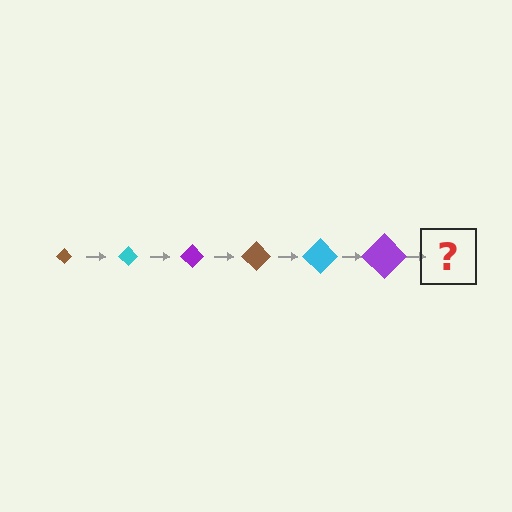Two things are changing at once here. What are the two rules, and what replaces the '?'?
The two rules are that the diamond grows larger each step and the color cycles through brown, cyan, and purple. The '?' should be a brown diamond, larger than the previous one.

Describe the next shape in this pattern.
It should be a brown diamond, larger than the previous one.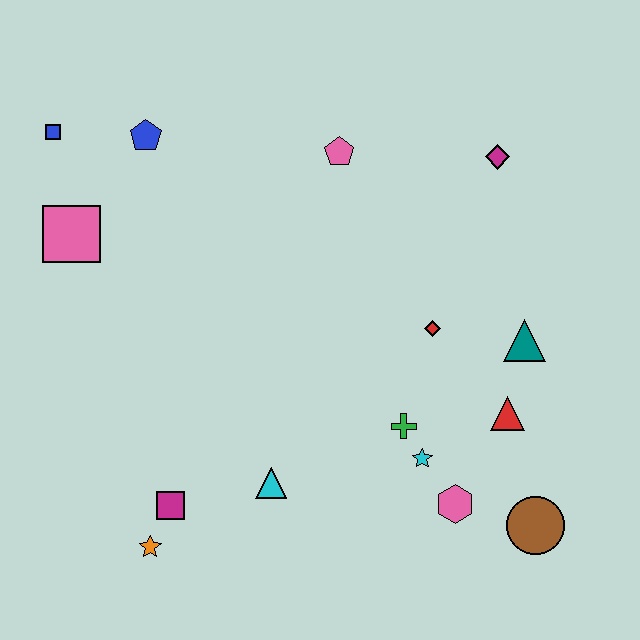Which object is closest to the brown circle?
The pink hexagon is closest to the brown circle.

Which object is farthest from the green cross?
The blue square is farthest from the green cross.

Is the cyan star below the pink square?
Yes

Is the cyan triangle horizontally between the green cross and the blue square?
Yes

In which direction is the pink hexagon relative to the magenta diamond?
The pink hexagon is below the magenta diamond.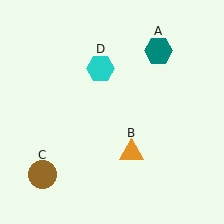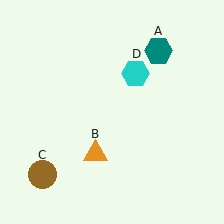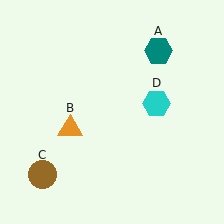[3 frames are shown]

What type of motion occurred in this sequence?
The orange triangle (object B), cyan hexagon (object D) rotated clockwise around the center of the scene.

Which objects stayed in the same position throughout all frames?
Teal hexagon (object A) and brown circle (object C) remained stationary.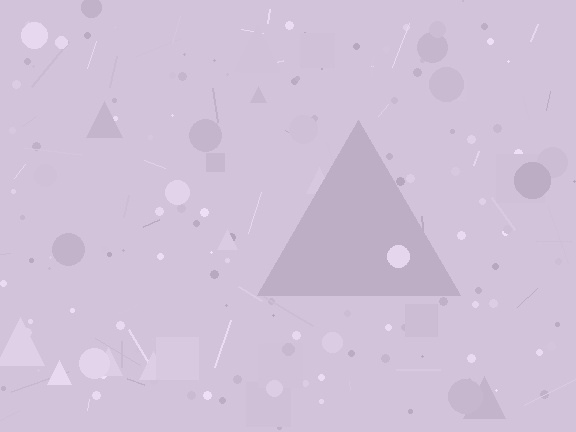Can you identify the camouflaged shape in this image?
The camouflaged shape is a triangle.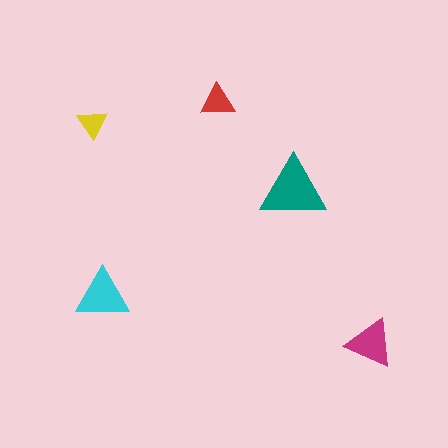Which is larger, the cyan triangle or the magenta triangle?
The cyan one.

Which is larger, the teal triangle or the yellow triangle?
The teal one.